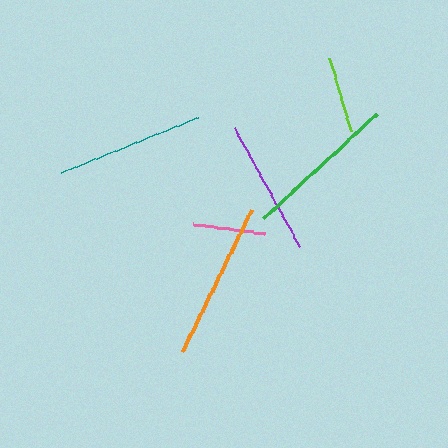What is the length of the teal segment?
The teal segment is approximately 148 pixels long.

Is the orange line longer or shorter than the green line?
The orange line is longer than the green line.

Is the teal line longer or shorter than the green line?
The green line is longer than the teal line.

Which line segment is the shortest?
The pink line is the shortest at approximately 72 pixels.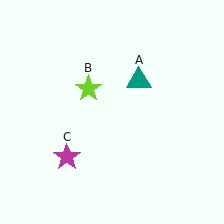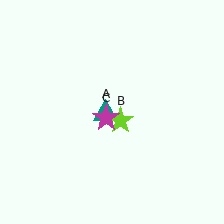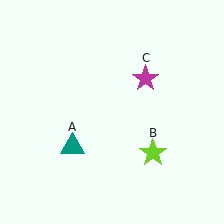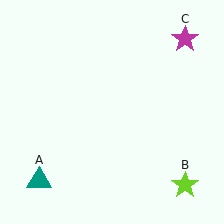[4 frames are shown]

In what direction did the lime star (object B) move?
The lime star (object B) moved down and to the right.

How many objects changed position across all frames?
3 objects changed position: teal triangle (object A), lime star (object B), magenta star (object C).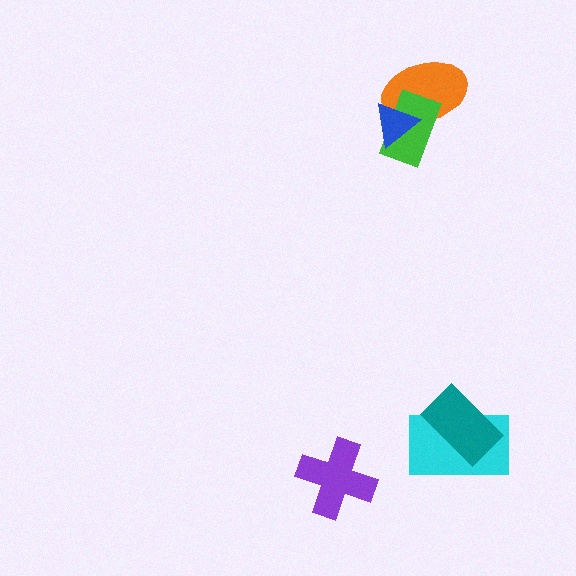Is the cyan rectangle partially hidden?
Yes, it is partially covered by another shape.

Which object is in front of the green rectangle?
The blue triangle is in front of the green rectangle.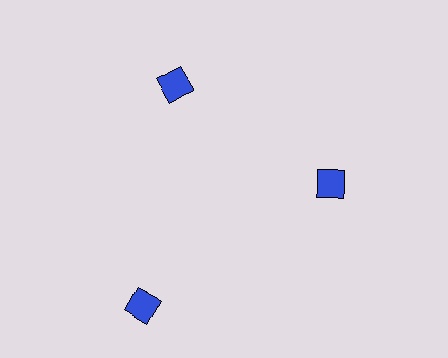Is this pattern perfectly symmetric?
No. The 3 blue diamonds are arranged in a ring, but one element near the 7 o'clock position is pushed outward from the center, breaking the 3-fold rotational symmetry.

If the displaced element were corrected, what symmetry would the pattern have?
It would have 3-fold rotational symmetry — the pattern would map onto itself every 120 degrees.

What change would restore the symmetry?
The symmetry would be restored by moving it inward, back onto the ring so that all 3 diamonds sit at equal angles and equal distance from the center.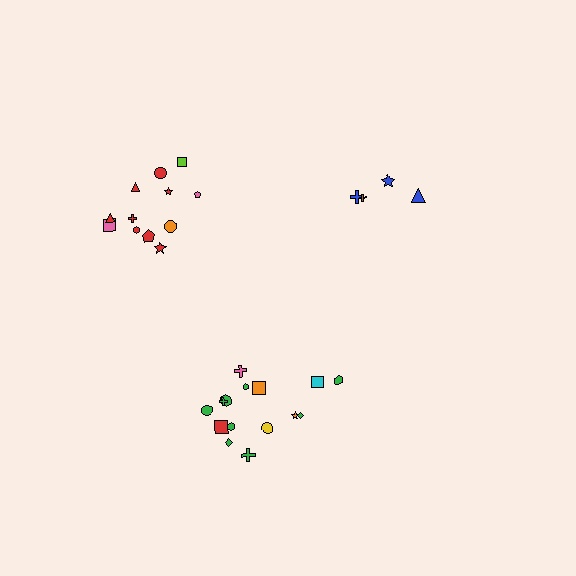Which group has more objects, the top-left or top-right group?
The top-left group.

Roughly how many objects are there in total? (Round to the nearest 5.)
Roughly 30 objects in total.